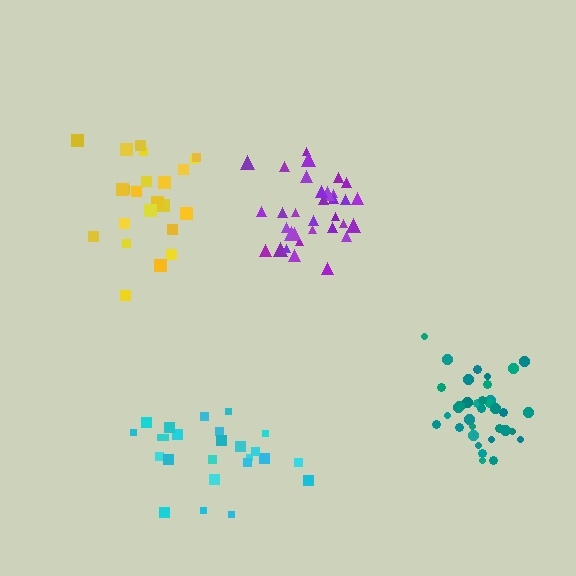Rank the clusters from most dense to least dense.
teal, purple, yellow, cyan.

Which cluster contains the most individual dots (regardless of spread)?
Teal (35).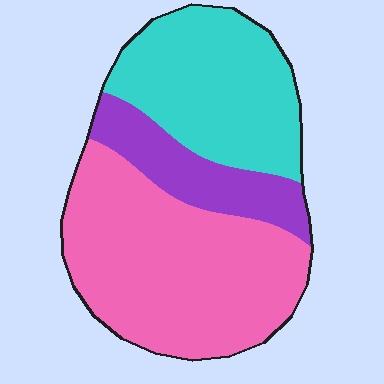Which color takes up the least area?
Purple, at roughly 15%.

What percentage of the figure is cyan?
Cyan covers roughly 35% of the figure.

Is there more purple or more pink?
Pink.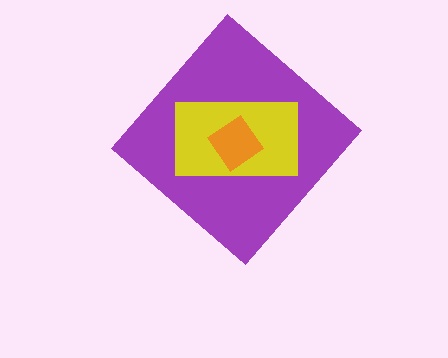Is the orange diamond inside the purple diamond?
Yes.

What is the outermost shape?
The purple diamond.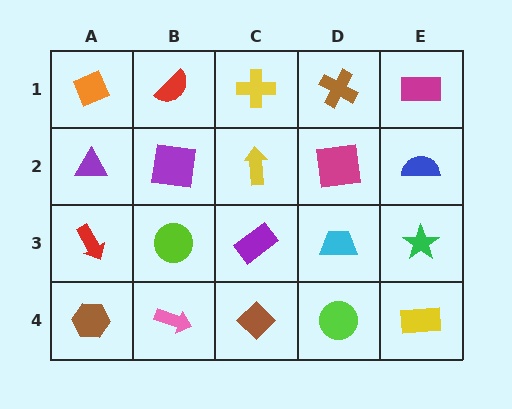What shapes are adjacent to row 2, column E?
A magenta rectangle (row 1, column E), a green star (row 3, column E), a magenta square (row 2, column D).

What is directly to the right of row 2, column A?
A purple square.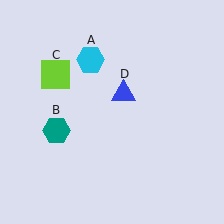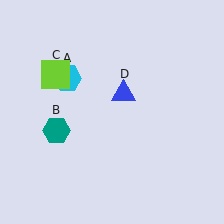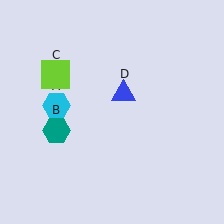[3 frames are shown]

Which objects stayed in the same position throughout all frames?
Teal hexagon (object B) and lime square (object C) and blue triangle (object D) remained stationary.